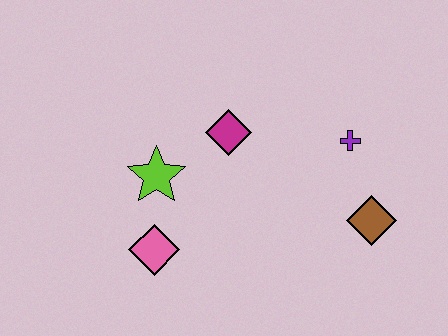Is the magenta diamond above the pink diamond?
Yes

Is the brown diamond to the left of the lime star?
No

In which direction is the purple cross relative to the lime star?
The purple cross is to the right of the lime star.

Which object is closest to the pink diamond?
The lime star is closest to the pink diamond.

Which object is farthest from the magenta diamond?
The brown diamond is farthest from the magenta diamond.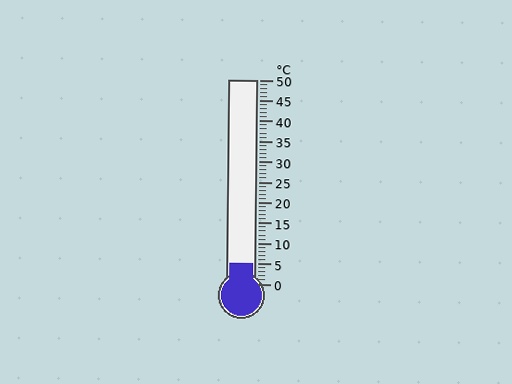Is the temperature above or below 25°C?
The temperature is below 25°C.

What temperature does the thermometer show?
The thermometer shows approximately 5°C.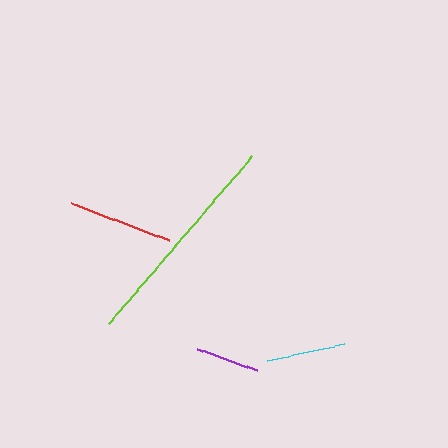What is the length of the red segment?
The red segment is approximately 105 pixels long.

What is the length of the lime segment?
The lime segment is approximately 220 pixels long.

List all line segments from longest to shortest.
From longest to shortest: lime, red, cyan, purple.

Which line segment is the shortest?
The purple line is the shortest at approximately 64 pixels.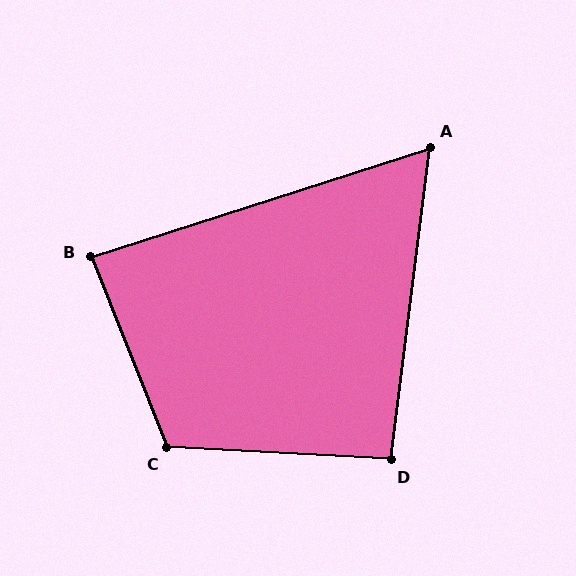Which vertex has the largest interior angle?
C, at approximately 115 degrees.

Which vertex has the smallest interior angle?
A, at approximately 65 degrees.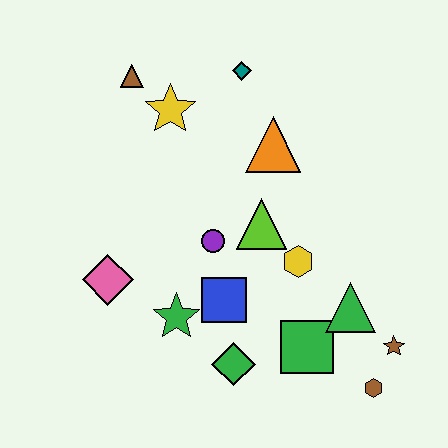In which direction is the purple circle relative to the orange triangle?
The purple circle is below the orange triangle.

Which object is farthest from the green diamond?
The brown triangle is farthest from the green diamond.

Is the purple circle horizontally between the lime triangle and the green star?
Yes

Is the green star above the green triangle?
No